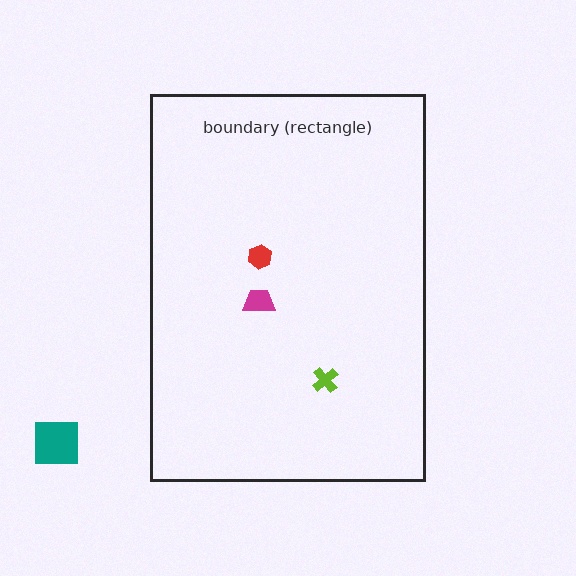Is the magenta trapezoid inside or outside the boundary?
Inside.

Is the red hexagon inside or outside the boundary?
Inside.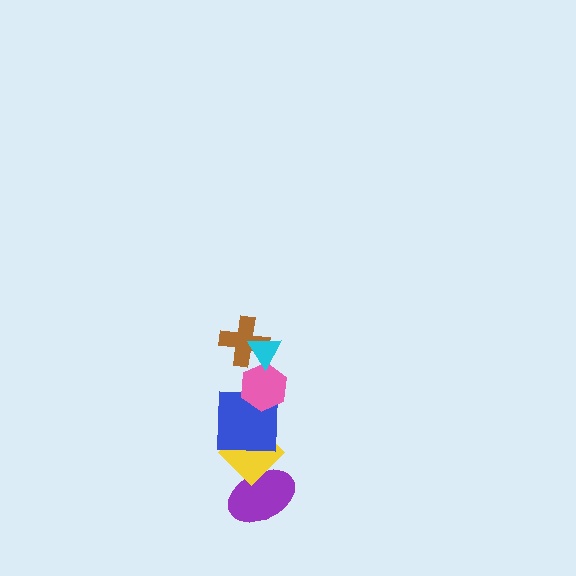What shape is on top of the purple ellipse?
The yellow diamond is on top of the purple ellipse.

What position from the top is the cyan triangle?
The cyan triangle is 1st from the top.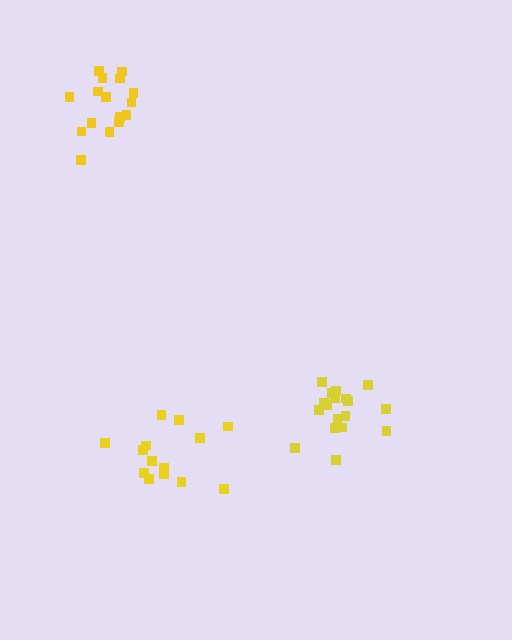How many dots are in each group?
Group 1: 16 dots, Group 2: 14 dots, Group 3: 18 dots (48 total).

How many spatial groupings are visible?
There are 3 spatial groupings.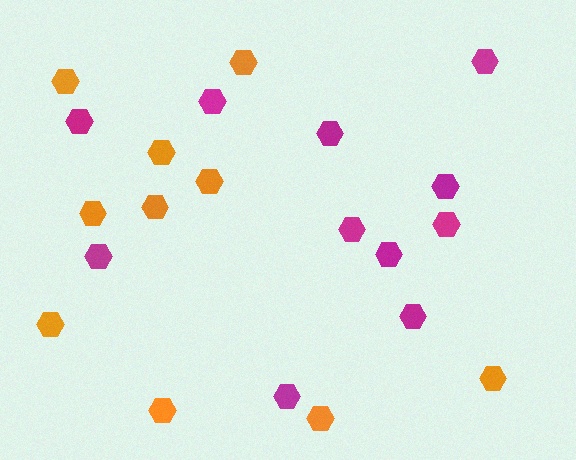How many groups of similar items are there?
There are 2 groups: one group of magenta hexagons (11) and one group of orange hexagons (10).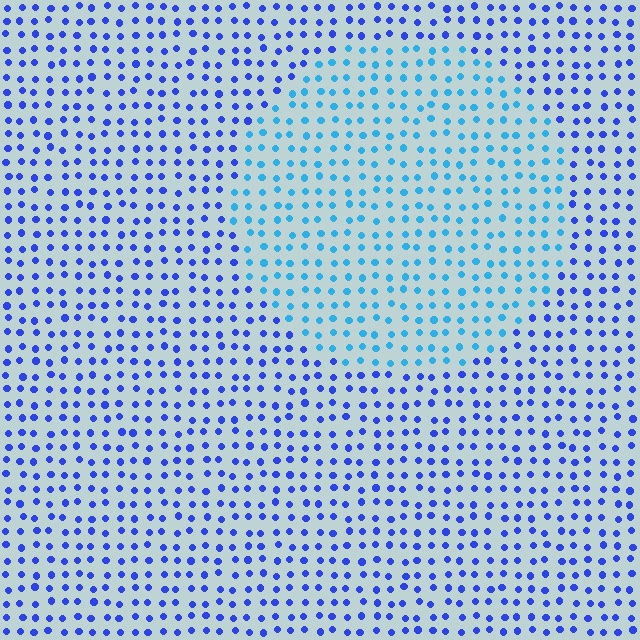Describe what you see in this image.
The image is filled with small blue elements in a uniform arrangement. A circle-shaped region is visible where the elements are tinted to a slightly different hue, forming a subtle color boundary.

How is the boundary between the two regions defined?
The boundary is defined purely by a slight shift in hue (about 35 degrees). Spacing, size, and orientation are identical on both sides.